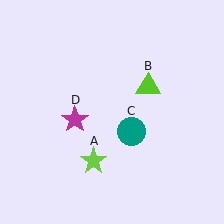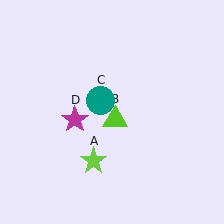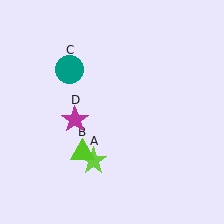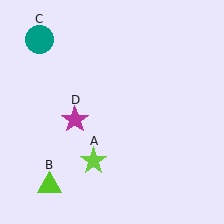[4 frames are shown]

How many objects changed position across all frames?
2 objects changed position: lime triangle (object B), teal circle (object C).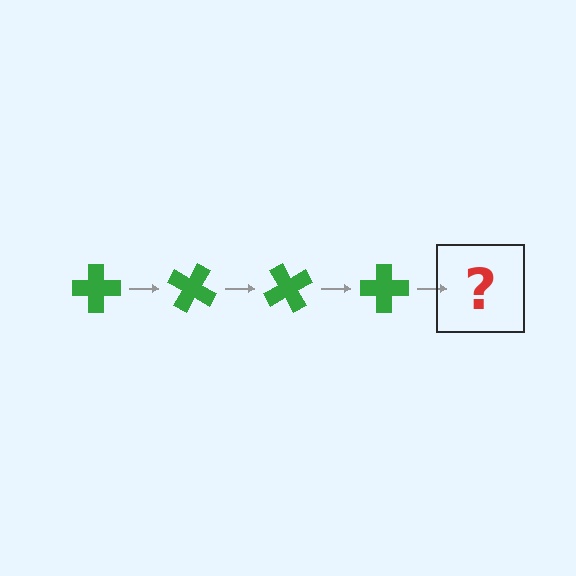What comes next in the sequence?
The next element should be a green cross rotated 120 degrees.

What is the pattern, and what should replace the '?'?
The pattern is that the cross rotates 30 degrees each step. The '?' should be a green cross rotated 120 degrees.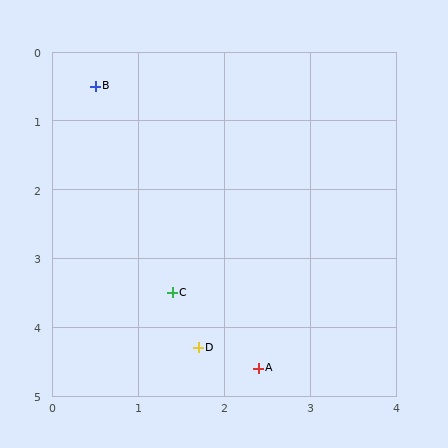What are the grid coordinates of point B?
Point B is at approximately (0.5, 0.5).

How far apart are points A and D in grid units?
Points A and D are about 0.8 grid units apart.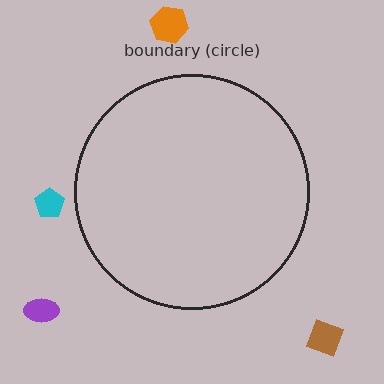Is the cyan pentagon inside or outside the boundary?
Outside.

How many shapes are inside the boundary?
0 inside, 4 outside.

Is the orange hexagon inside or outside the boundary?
Outside.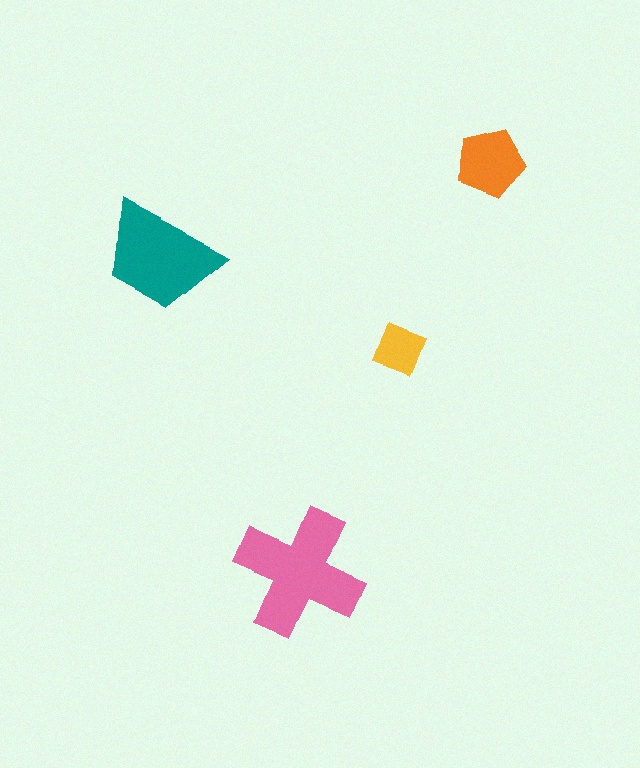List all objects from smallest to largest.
The yellow diamond, the orange pentagon, the teal trapezoid, the pink cross.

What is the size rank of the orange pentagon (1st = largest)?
3rd.